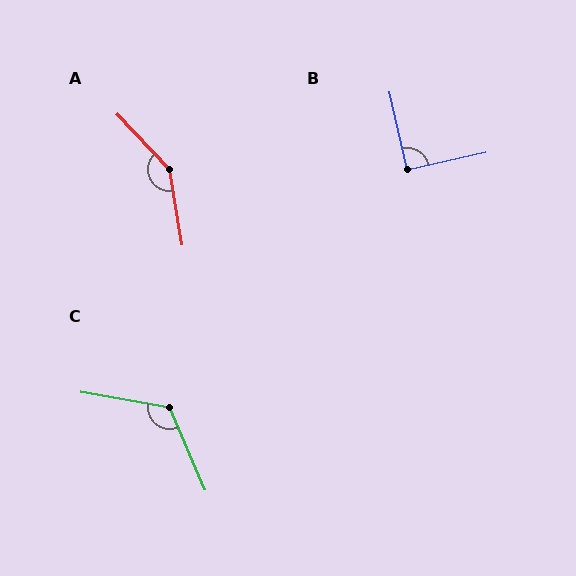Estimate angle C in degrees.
Approximately 124 degrees.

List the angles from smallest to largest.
B (90°), C (124°), A (146°).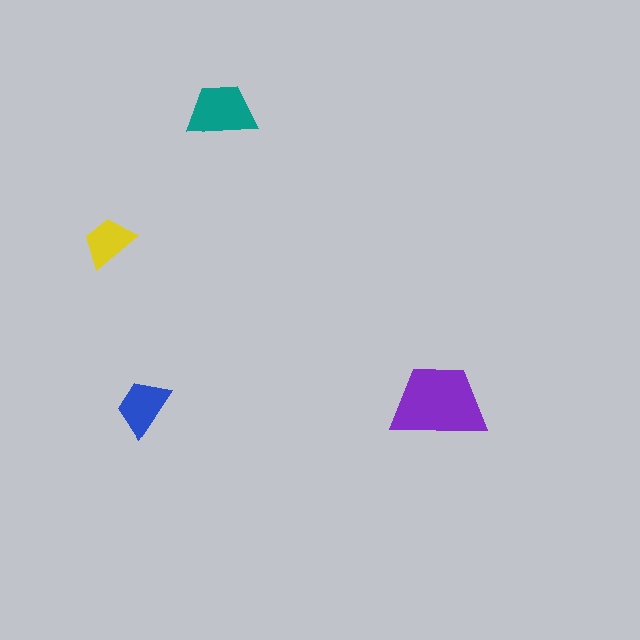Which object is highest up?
The teal trapezoid is topmost.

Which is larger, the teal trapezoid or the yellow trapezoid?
The teal one.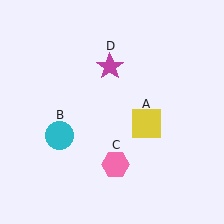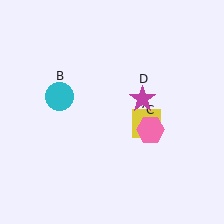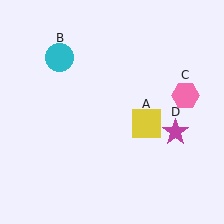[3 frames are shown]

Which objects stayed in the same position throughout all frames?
Yellow square (object A) remained stationary.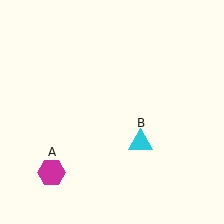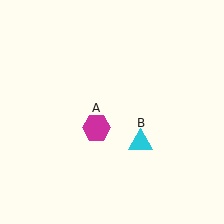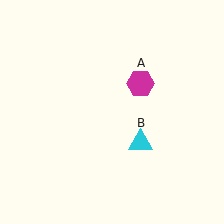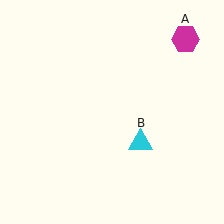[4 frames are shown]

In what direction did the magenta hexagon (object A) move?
The magenta hexagon (object A) moved up and to the right.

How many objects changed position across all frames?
1 object changed position: magenta hexagon (object A).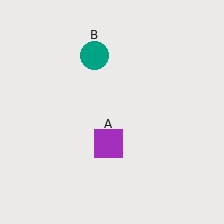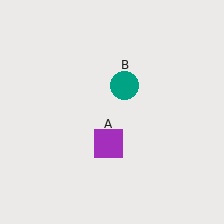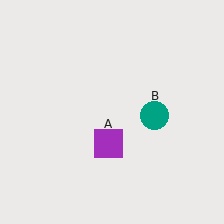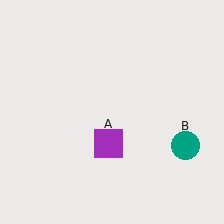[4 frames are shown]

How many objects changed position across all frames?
1 object changed position: teal circle (object B).